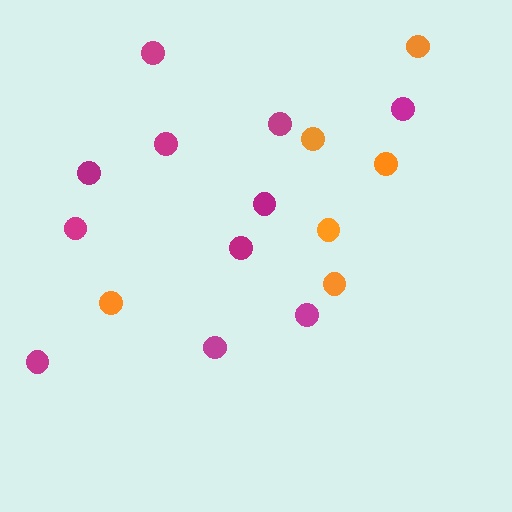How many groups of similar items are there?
There are 2 groups: one group of orange circles (6) and one group of magenta circles (11).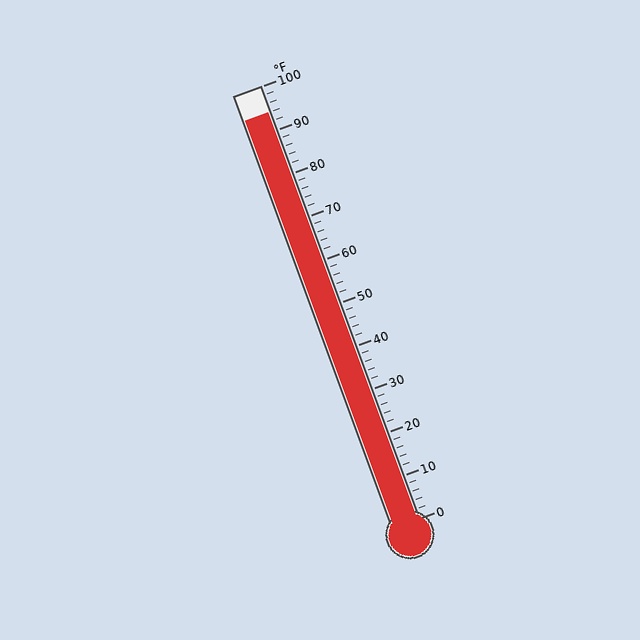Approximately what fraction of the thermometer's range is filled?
The thermometer is filled to approximately 95% of its range.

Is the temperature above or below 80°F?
The temperature is above 80°F.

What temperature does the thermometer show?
The thermometer shows approximately 94°F.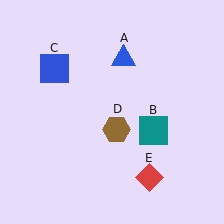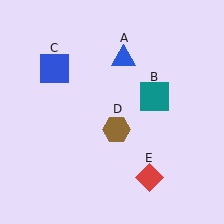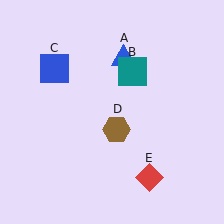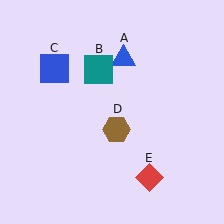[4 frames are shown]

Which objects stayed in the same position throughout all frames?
Blue triangle (object A) and blue square (object C) and brown hexagon (object D) and red diamond (object E) remained stationary.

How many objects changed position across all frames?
1 object changed position: teal square (object B).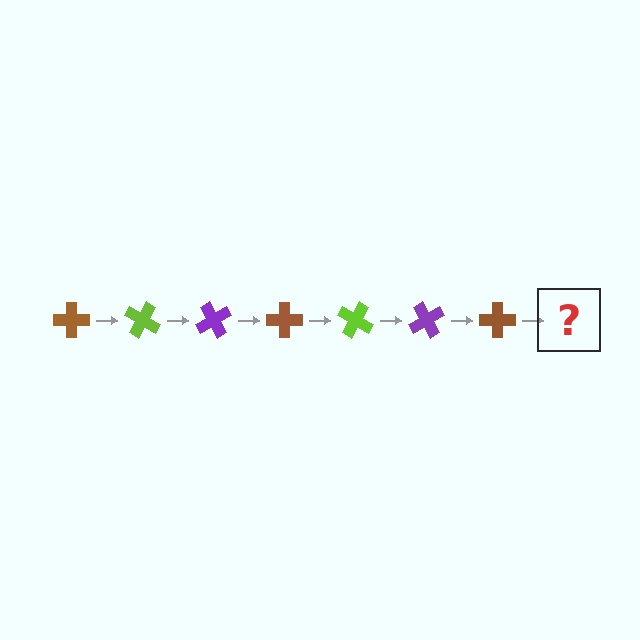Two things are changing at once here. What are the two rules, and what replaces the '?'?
The two rules are that it rotates 30 degrees each step and the color cycles through brown, lime, and purple. The '?' should be a lime cross, rotated 210 degrees from the start.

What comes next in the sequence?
The next element should be a lime cross, rotated 210 degrees from the start.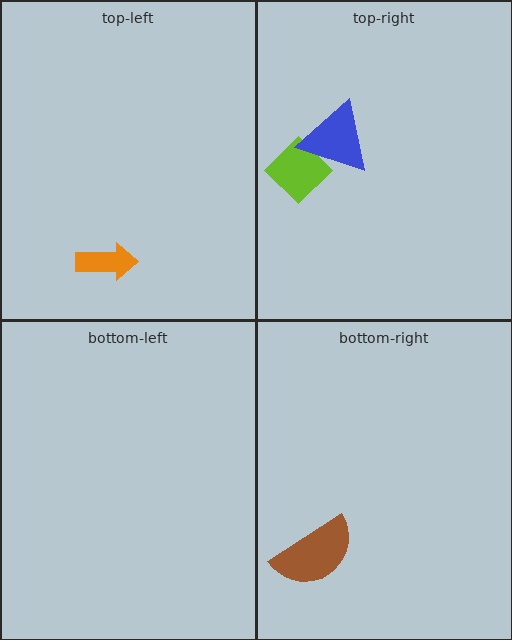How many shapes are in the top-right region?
2.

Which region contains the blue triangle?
The top-right region.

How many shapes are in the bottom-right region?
1.